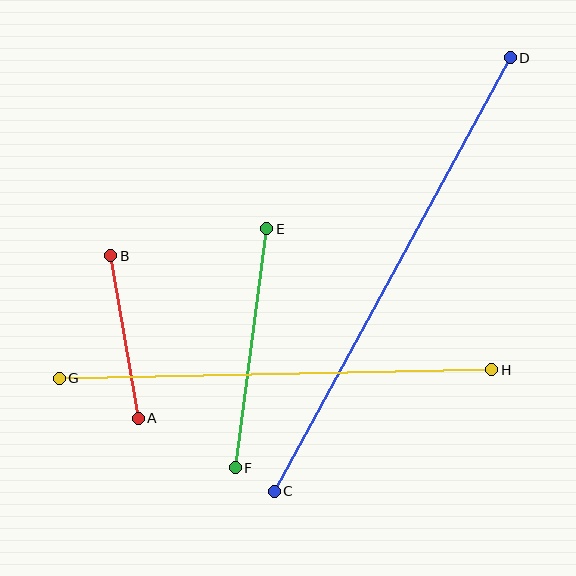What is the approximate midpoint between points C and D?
The midpoint is at approximately (392, 275) pixels.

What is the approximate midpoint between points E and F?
The midpoint is at approximately (251, 348) pixels.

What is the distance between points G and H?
The distance is approximately 433 pixels.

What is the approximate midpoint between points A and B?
The midpoint is at approximately (124, 337) pixels.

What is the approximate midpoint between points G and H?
The midpoint is at approximately (275, 374) pixels.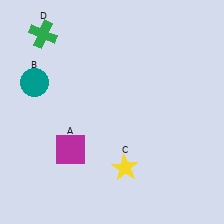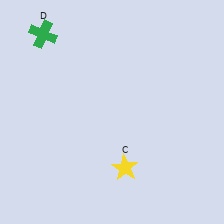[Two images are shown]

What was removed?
The magenta square (A), the teal circle (B) were removed in Image 2.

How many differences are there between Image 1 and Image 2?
There are 2 differences between the two images.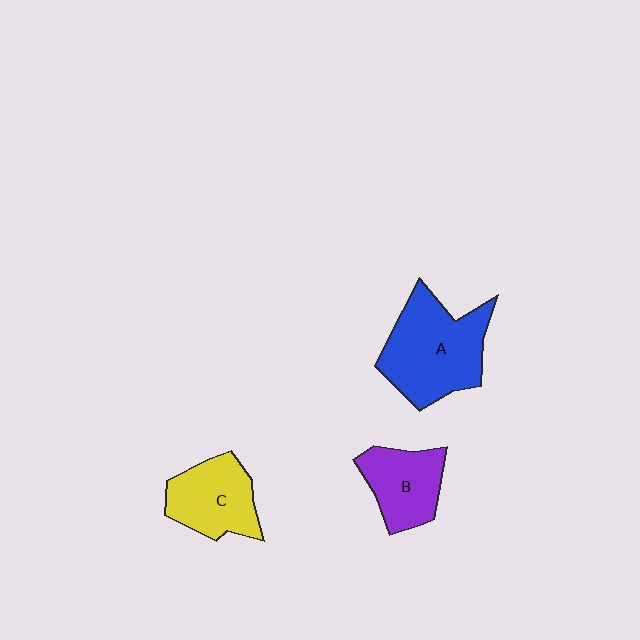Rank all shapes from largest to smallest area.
From largest to smallest: A (blue), C (yellow), B (purple).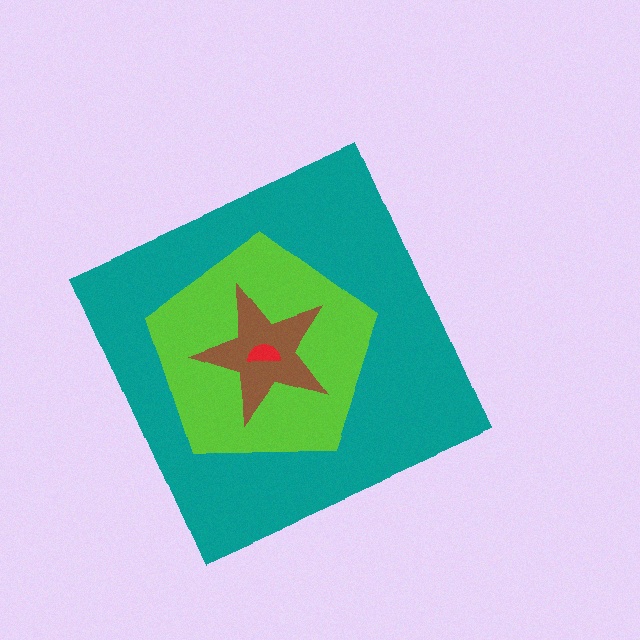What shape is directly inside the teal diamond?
The lime pentagon.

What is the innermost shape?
The red semicircle.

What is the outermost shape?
The teal diamond.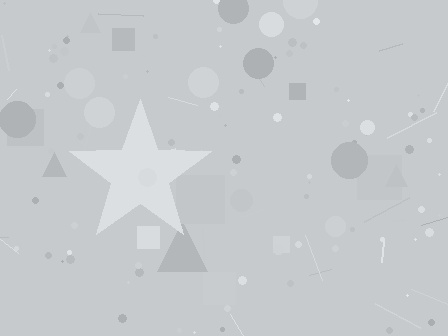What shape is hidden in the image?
A star is hidden in the image.